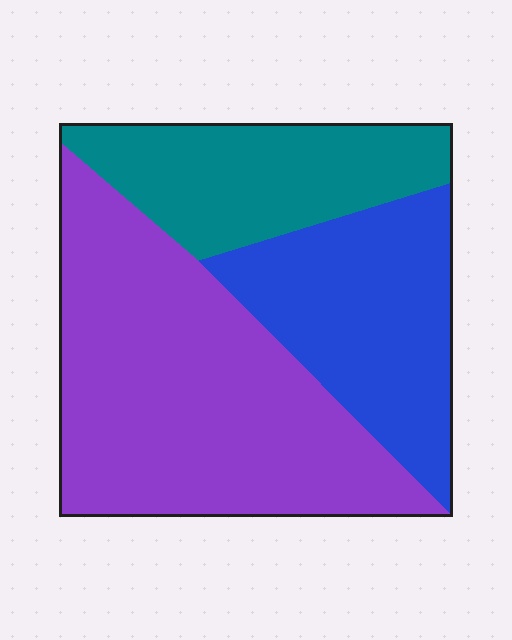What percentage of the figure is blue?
Blue takes up about one quarter (1/4) of the figure.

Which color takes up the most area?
Purple, at roughly 50%.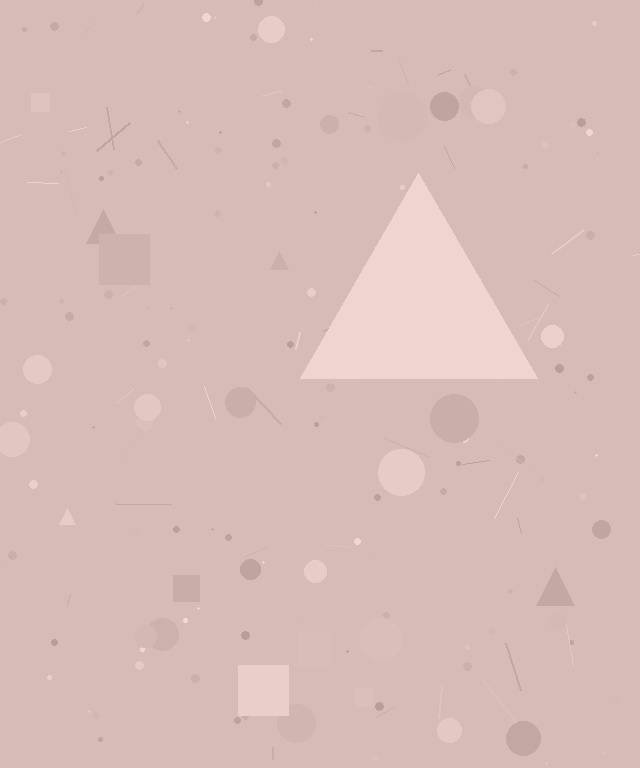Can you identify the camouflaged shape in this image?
The camouflaged shape is a triangle.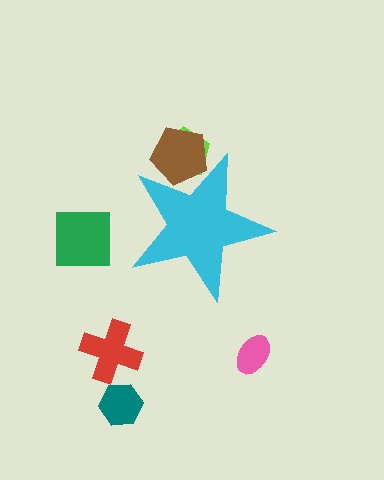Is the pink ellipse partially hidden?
No, the pink ellipse is fully visible.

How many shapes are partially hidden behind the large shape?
2 shapes are partially hidden.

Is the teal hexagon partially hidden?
No, the teal hexagon is fully visible.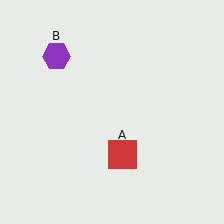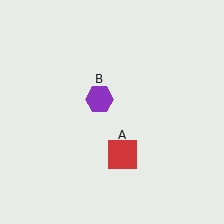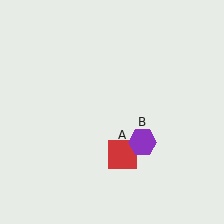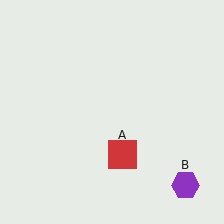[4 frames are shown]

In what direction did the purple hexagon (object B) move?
The purple hexagon (object B) moved down and to the right.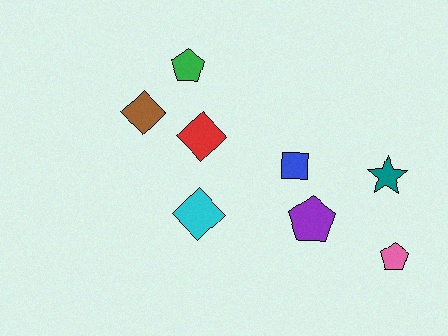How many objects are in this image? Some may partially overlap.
There are 8 objects.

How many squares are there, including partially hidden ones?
There is 1 square.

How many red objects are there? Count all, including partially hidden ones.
There is 1 red object.